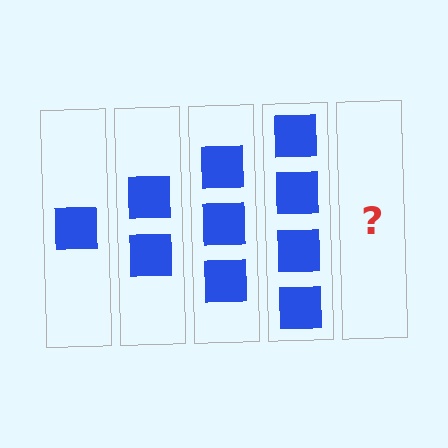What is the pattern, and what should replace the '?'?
The pattern is that each step adds one more square. The '?' should be 5 squares.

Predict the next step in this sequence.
The next step is 5 squares.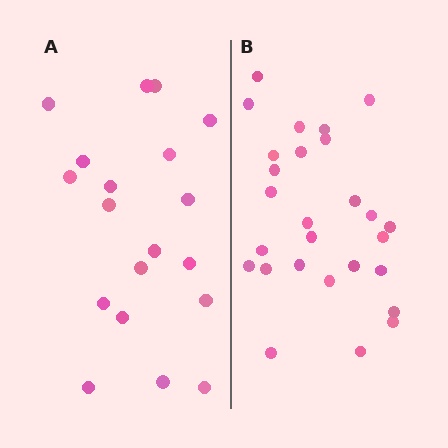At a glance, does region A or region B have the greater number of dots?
Region B (the right region) has more dots.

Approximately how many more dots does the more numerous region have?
Region B has roughly 8 or so more dots than region A.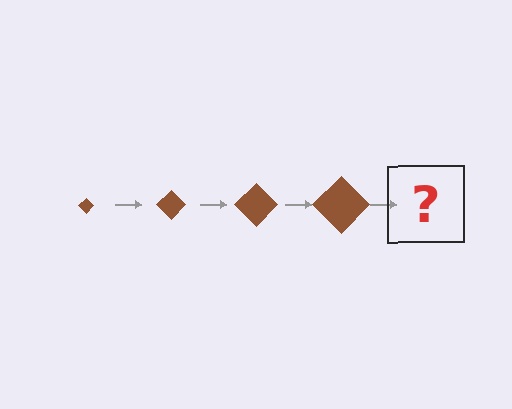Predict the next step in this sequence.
The next step is a brown diamond, larger than the previous one.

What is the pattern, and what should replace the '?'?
The pattern is that the diamond gets progressively larger each step. The '?' should be a brown diamond, larger than the previous one.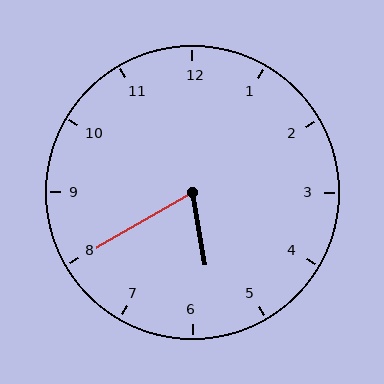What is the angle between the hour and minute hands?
Approximately 70 degrees.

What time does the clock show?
5:40.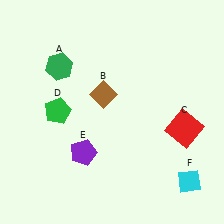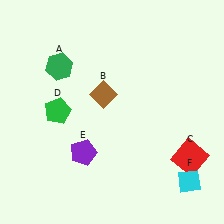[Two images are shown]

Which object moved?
The red square (C) moved down.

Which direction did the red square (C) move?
The red square (C) moved down.